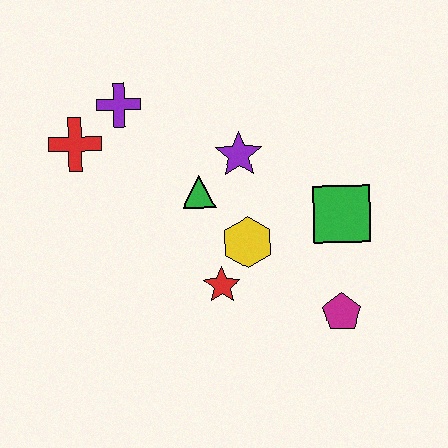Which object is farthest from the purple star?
The magenta pentagon is farthest from the purple star.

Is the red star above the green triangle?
No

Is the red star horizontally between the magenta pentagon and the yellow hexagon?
No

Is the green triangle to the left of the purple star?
Yes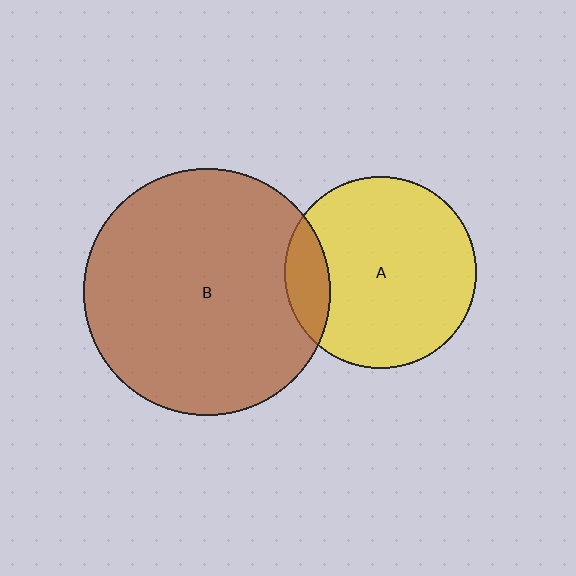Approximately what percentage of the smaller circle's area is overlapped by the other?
Approximately 15%.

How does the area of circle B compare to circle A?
Approximately 1.6 times.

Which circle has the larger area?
Circle B (brown).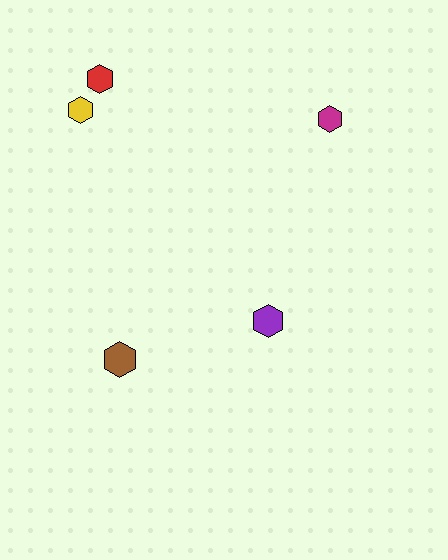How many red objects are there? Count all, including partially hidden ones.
There is 1 red object.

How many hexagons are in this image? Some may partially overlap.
There are 5 hexagons.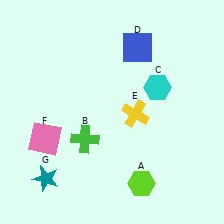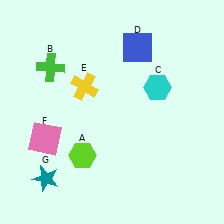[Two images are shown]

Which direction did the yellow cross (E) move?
The yellow cross (E) moved left.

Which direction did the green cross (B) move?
The green cross (B) moved up.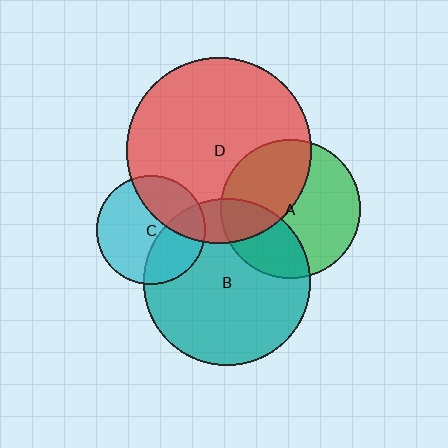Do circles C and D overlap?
Yes.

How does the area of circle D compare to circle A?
Approximately 1.8 times.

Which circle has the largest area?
Circle D (red).